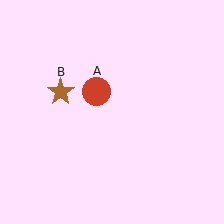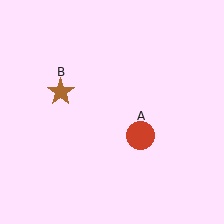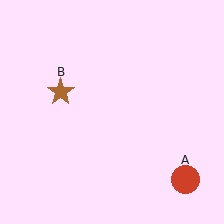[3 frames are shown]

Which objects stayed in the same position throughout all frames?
Brown star (object B) remained stationary.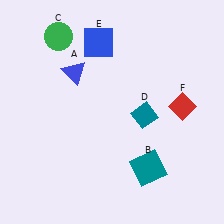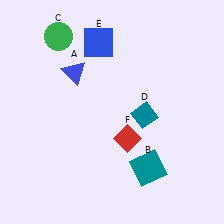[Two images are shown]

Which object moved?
The red diamond (F) moved left.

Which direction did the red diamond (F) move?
The red diamond (F) moved left.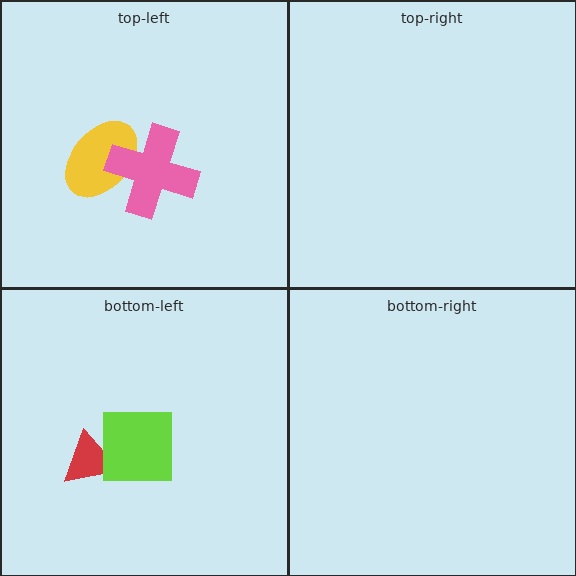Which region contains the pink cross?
The top-left region.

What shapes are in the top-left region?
The yellow ellipse, the pink cross.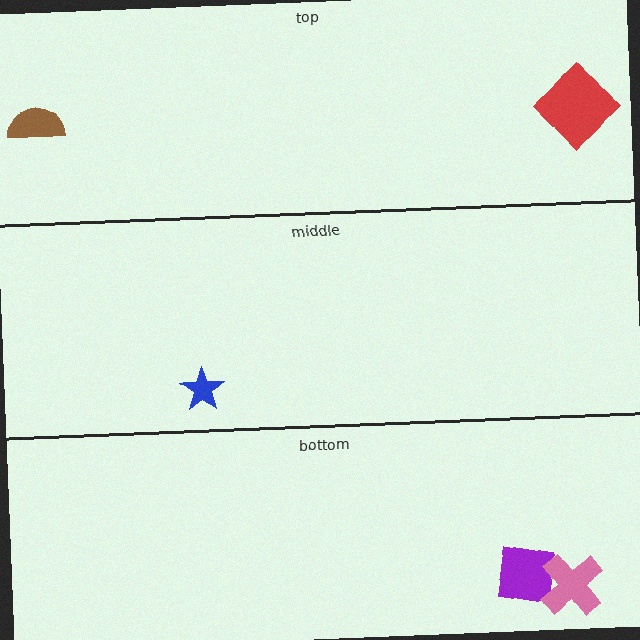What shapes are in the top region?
The red diamond, the brown semicircle.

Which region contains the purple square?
The bottom region.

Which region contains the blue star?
The middle region.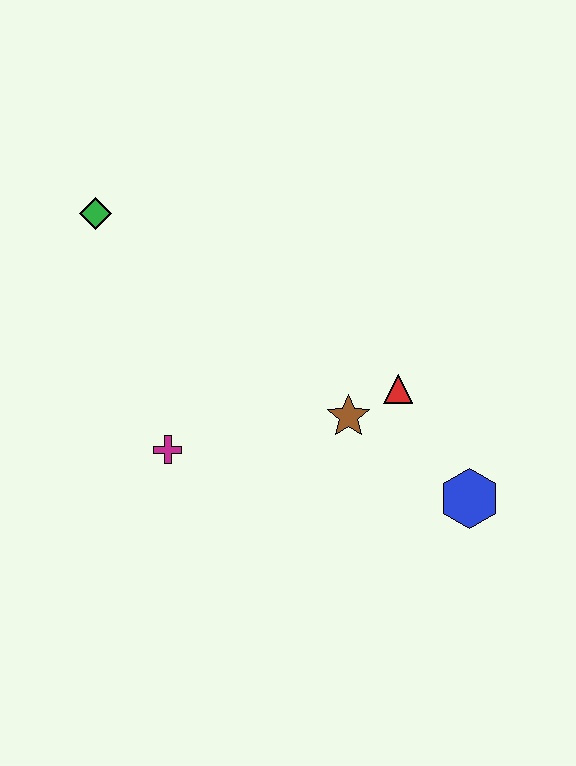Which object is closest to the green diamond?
The magenta cross is closest to the green diamond.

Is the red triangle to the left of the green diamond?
No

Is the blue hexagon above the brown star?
No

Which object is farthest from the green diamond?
The blue hexagon is farthest from the green diamond.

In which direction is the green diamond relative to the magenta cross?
The green diamond is above the magenta cross.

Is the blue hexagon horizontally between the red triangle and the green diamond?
No